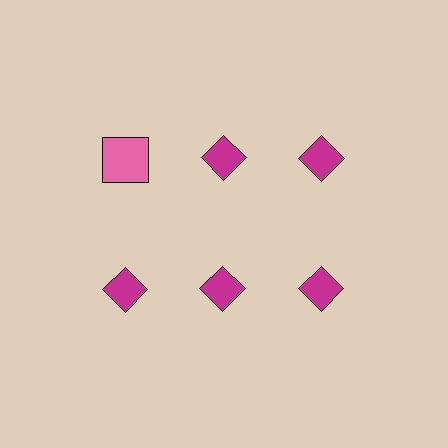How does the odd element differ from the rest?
It differs in both color (pink instead of magenta) and shape (square instead of diamond).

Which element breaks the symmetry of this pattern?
The pink square in the top row, leftmost column breaks the symmetry. All other shapes are magenta diamonds.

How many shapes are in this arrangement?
There are 6 shapes arranged in a grid pattern.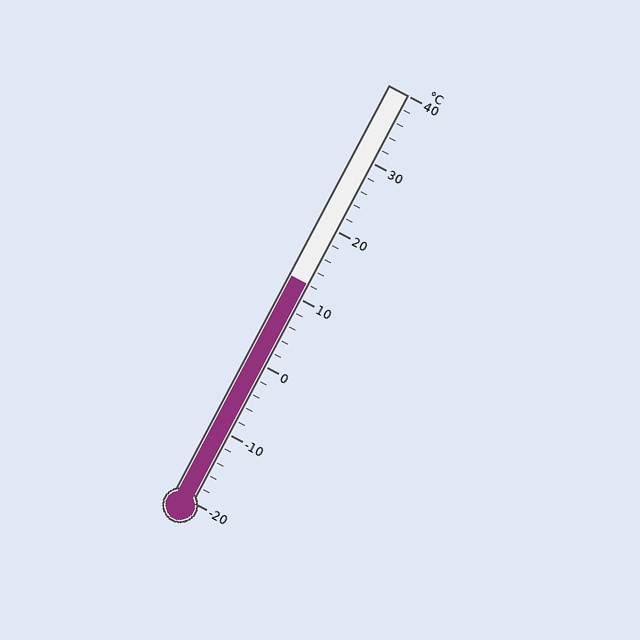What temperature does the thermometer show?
The thermometer shows approximately 12°C.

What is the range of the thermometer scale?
The thermometer scale ranges from -20°C to 40°C.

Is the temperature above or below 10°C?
The temperature is above 10°C.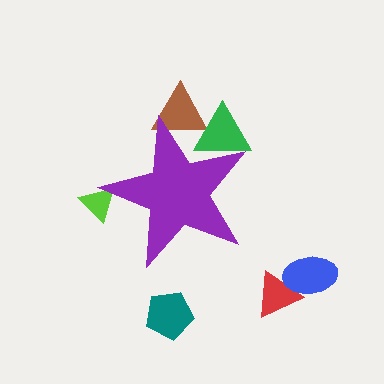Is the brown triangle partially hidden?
Yes, the brown triangle is partially hidden behind the purple star.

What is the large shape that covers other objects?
A purple star.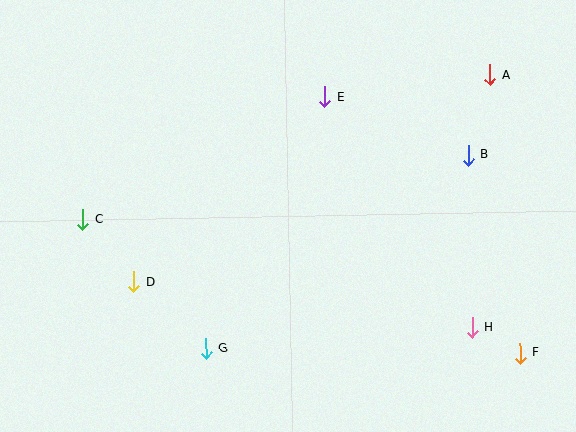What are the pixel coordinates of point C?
Point C is at (83, 219).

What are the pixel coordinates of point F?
Point F is at (520, 353).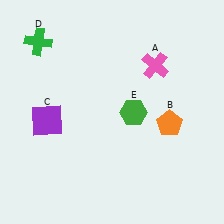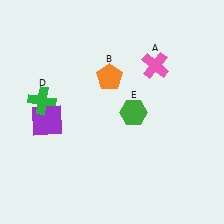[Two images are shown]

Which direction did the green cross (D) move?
The green cross (D) moved down.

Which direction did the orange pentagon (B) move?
The orange pentagon (B) moved left.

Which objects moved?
The objects that moved are: the orange pentagon (B), the green cross (D).